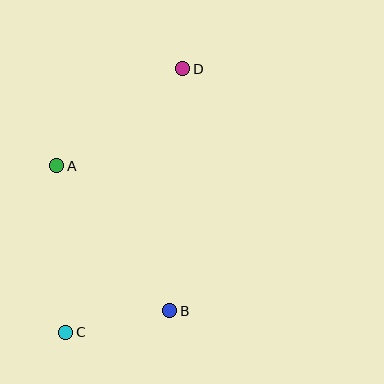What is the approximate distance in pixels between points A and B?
The distance between A and B is approximately 184 pixels.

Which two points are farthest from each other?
Points C and D are farthest from each other.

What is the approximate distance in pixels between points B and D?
The distance between B and D is approximately 243 pixels.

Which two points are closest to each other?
Points B and C are closest to each other.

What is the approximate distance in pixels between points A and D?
The distance between A and D is approximately 159 pixels.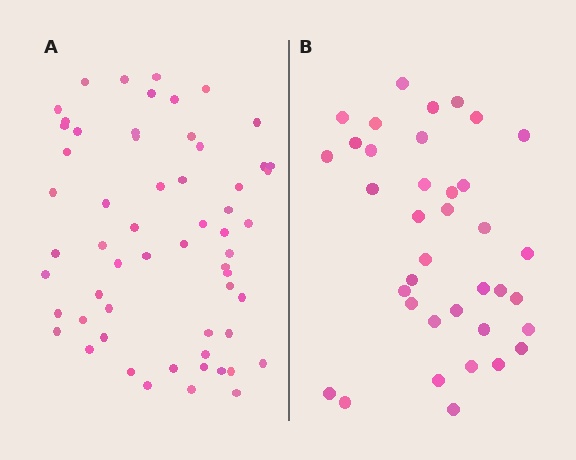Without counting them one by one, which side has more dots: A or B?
Region A (the left region) has more dots.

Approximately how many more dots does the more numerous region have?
Region A has approximately 20 more dots than region B.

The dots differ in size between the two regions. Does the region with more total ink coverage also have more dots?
No. Region B has more total ink coverage because its dots are larger, but region A actually contains more individual dots. Total area can be misleading — the number of items is what matters here.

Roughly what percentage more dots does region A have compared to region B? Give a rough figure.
About 60% more.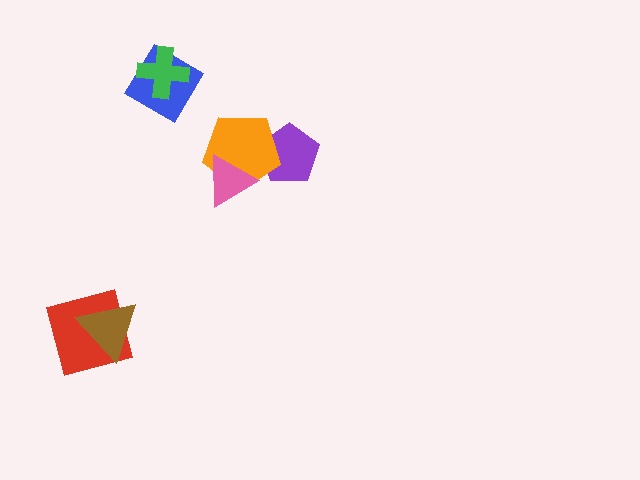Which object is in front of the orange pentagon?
The pink triangle is in front of the orange pentagon.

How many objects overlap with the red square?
1 object overlaps with the red square.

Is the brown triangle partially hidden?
No, no other shape covers it.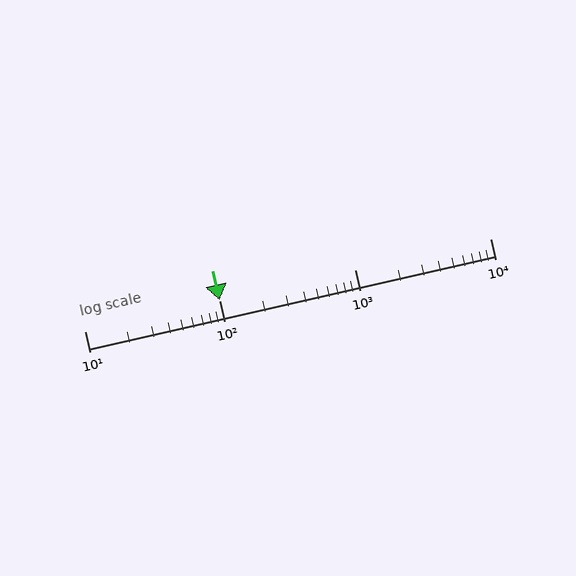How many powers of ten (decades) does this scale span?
The scale spans 3 decades, from 10 to 10000.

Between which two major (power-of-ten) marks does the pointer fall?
The pointer is between 100 and 1000.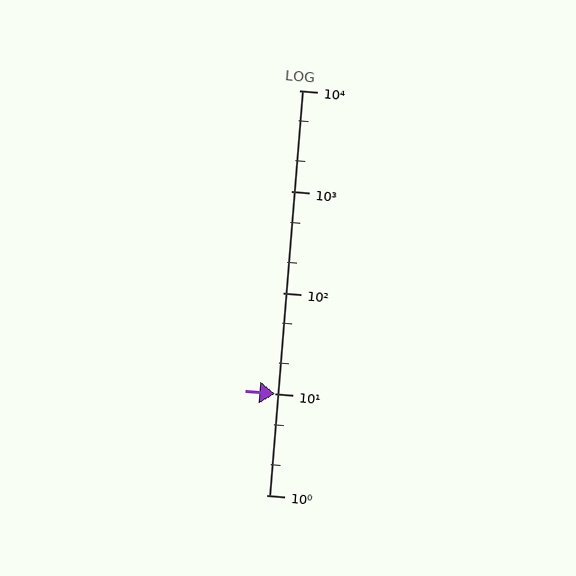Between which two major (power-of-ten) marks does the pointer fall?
The pointer is between 10 and 100.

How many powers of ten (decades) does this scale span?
The scale spans 4 decades, from 1 to 10000.